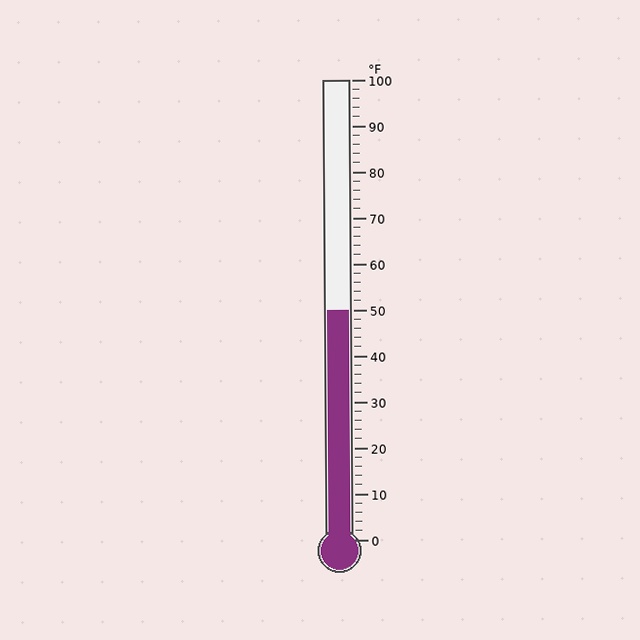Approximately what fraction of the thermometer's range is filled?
The thermometer is filled to approximately 50% of its range.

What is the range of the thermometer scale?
The thermometer scale ranges from 0°F to 100°F.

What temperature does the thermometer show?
The thermometer shows approximately 50°F.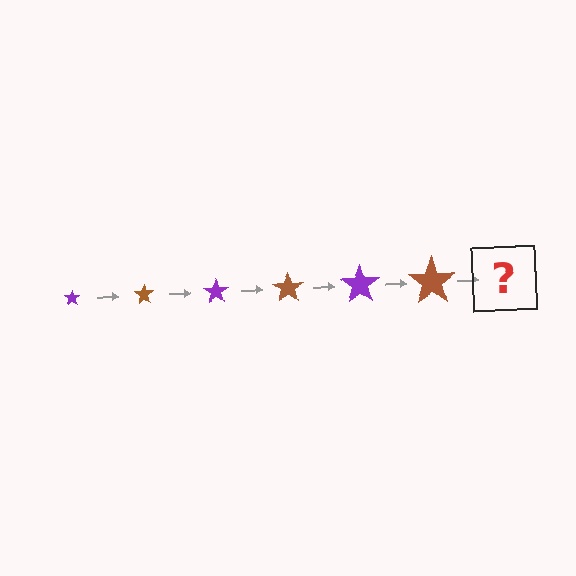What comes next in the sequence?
The next element should be a purple star, larger than the previous one.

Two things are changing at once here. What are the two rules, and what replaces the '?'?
The two rules are that the star grows larger each step and the color cycles through purple and brown. The '?' should be a purple star, larger than the previous one.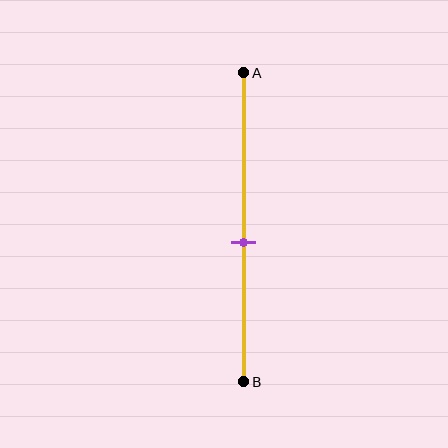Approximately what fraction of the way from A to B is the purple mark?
The purple mark is approximately 55% of the way from A to B.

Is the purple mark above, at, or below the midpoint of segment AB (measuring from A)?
The purple mark is below the midpoint of segment AB.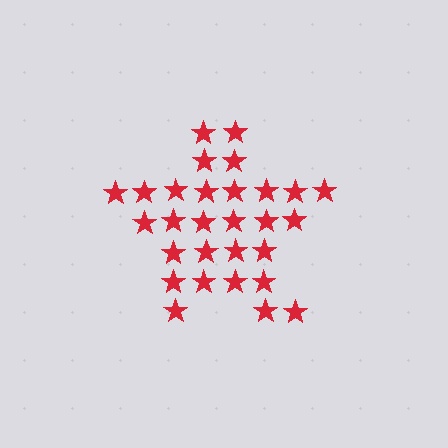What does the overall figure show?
The overall figure shows a star.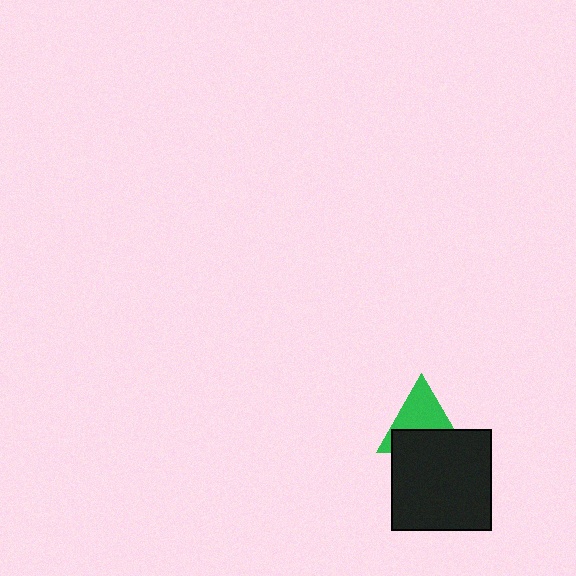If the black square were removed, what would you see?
You would see the complete green triangle.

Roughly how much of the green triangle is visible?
About half of it is visible (roughly 55%).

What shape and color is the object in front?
The object in front is a black square.